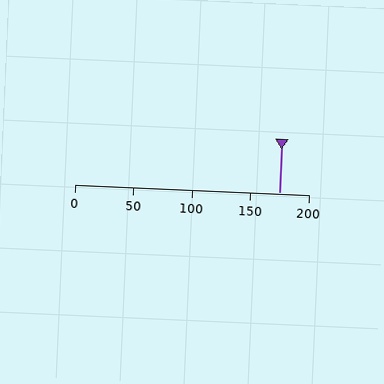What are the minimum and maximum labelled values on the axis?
The axis runs from 0 to 200.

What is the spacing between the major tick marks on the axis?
The major ticks are spaced 50 apart.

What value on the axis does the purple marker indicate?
The marker indicates approximately 175.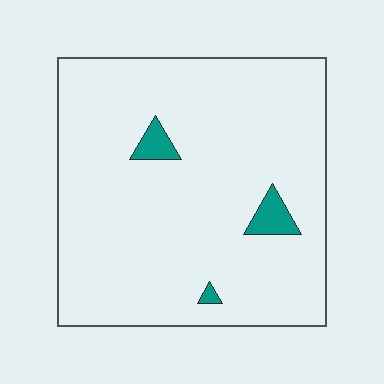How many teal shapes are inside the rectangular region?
3.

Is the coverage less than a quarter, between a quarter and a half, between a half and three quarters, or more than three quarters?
Less than a quarter.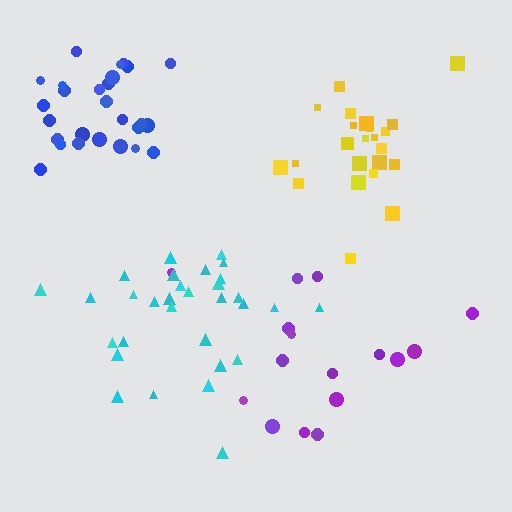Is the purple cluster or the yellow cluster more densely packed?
Yellow.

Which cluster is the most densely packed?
Blue.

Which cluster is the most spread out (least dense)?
Purple.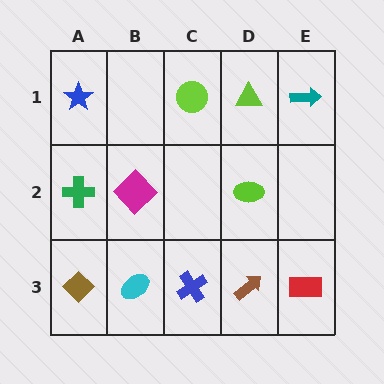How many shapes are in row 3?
5 shapes.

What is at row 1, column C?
A lime circle.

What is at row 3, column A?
A brown diamond.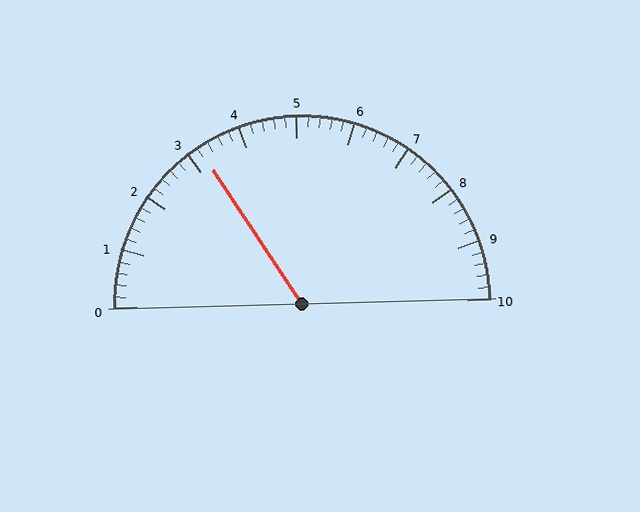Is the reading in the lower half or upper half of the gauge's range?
The reading is in the lower half of the range (0 to 10).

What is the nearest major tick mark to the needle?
The nearest major tick mark is 3.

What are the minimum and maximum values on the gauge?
The gauge ranges from 0 to 10.